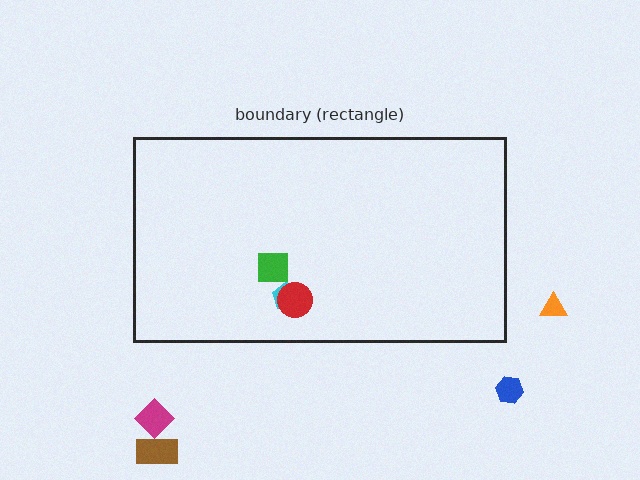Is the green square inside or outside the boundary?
Inside.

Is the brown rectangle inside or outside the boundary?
Outside.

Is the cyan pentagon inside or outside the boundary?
Inside.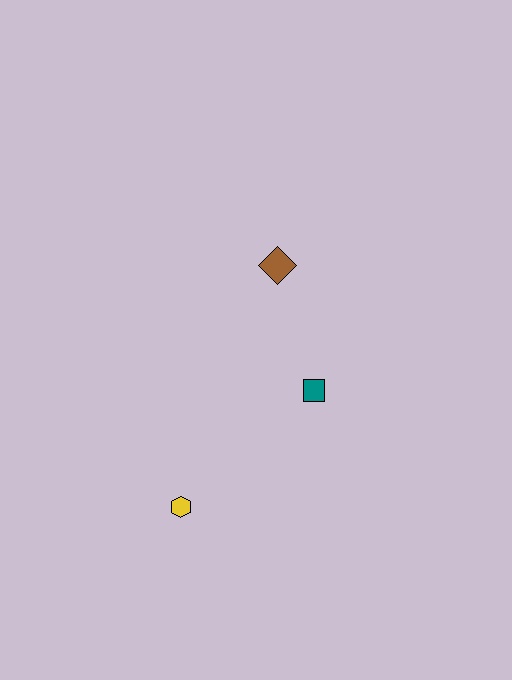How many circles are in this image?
There are no circles.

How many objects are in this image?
There are 3 objects.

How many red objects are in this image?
There are no red objects.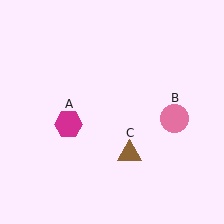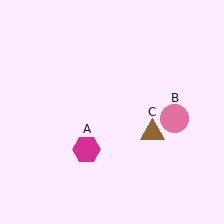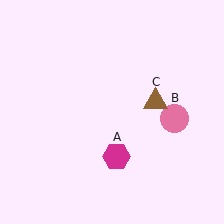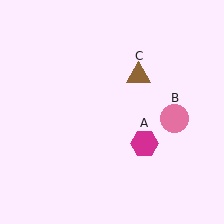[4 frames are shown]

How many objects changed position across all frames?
2 objects changed position: magenta hexagon (object A), brown triangle (object C).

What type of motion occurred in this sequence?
The magenta hexagon (object A), brown triangle (object C) rotated counterclockwise around the center of the scene.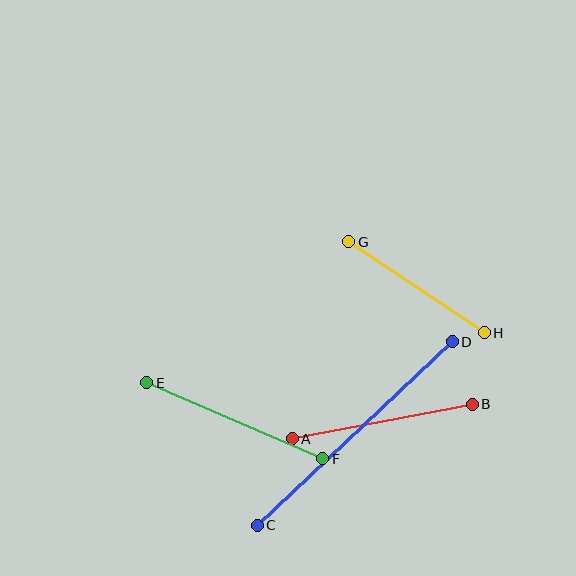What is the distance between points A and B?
The distance is approximately 183 pixels.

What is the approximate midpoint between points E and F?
The midpoint is at approximately (235, 421) pixels.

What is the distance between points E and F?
The distance is approximately 192 pixels.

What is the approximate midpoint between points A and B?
The midpoint is at approximately (382, 422) pixels.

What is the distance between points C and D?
The distance is approximately 268 pixels.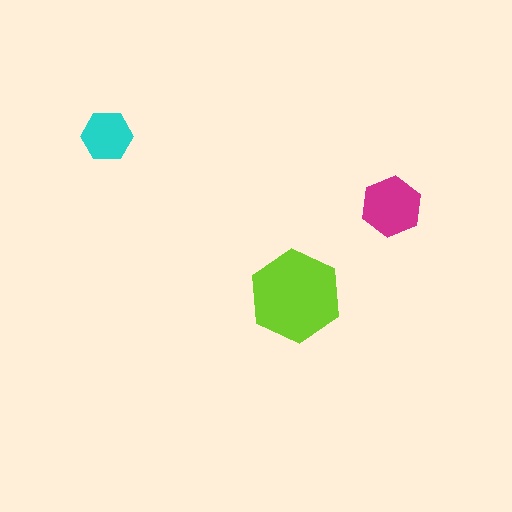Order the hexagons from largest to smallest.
the lime one, the magenta one, the cyan one.